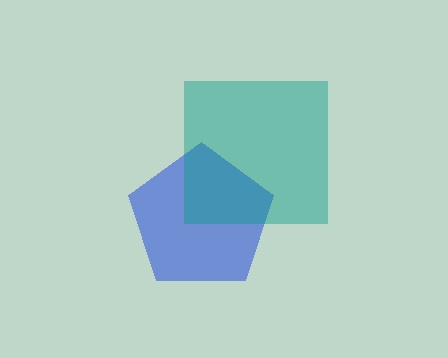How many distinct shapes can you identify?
There are 2 distinct shapes: a blue pentagon, a teal square.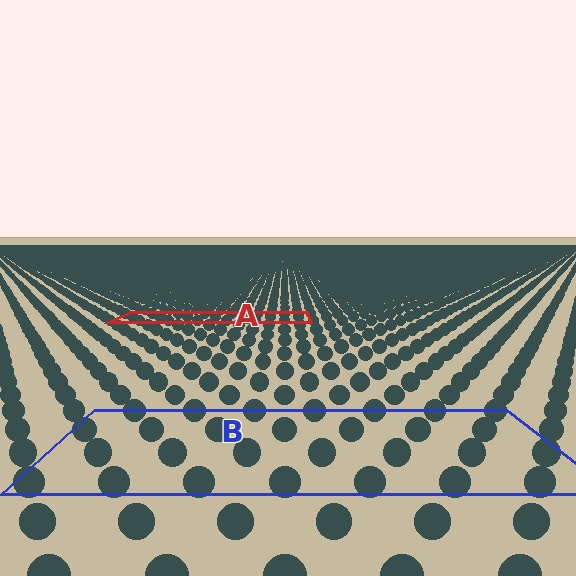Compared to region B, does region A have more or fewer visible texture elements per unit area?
Region A has more texture elements per unit area — they are packed more densely because it is farther away.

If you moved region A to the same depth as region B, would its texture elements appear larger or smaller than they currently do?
They would appear larger. At a closer depth, the same texture elements are projected at a bigger on-screen size.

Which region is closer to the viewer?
Region B is closer. The texture elements there are larger and more spread out.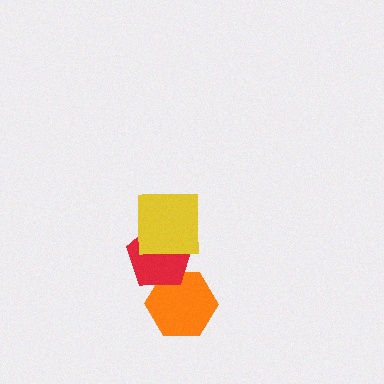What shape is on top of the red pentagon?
The yellow square is on top of the red pentagon.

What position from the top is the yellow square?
The yellow square is 1st from the top.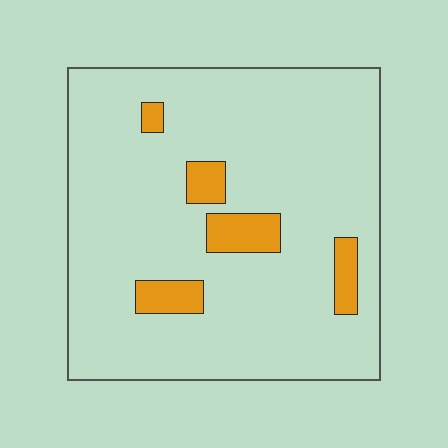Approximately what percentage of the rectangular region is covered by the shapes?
Approximately 10%.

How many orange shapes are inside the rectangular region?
5.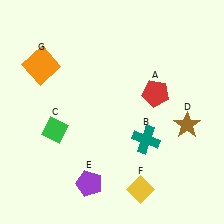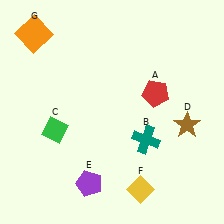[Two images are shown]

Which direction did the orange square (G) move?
The orange square (G) moved up.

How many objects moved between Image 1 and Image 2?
1 object moved between the two images.